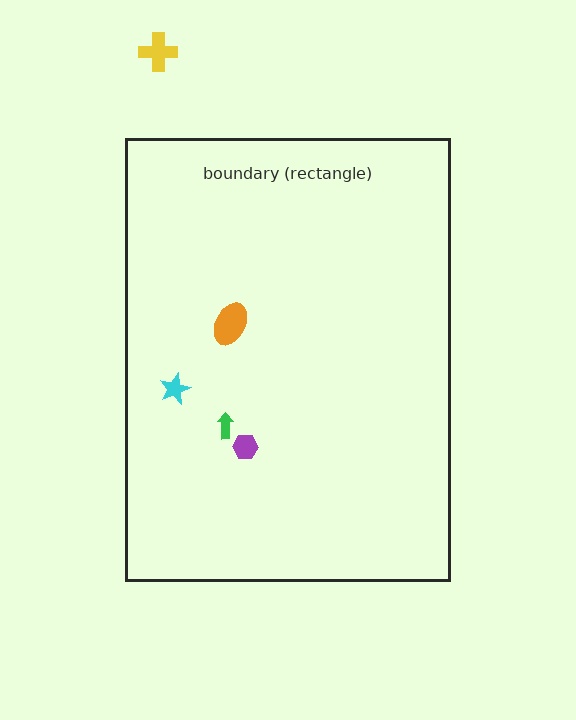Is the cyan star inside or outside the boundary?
Inside.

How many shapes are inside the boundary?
4 inside, 1 outside.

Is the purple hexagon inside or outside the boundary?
Inside.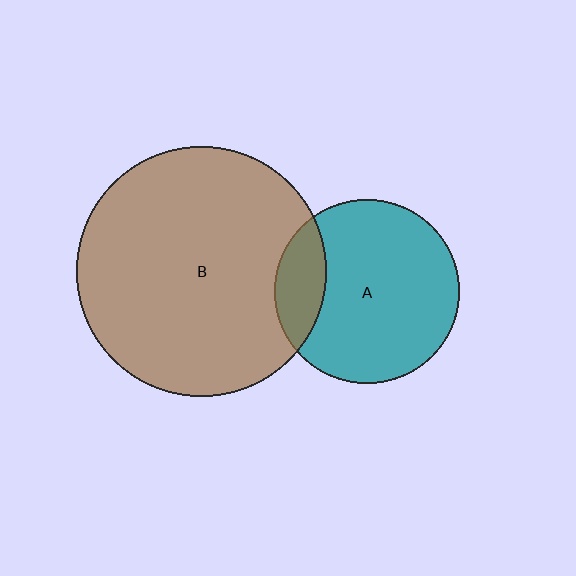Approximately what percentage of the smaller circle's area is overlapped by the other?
Approximately 20%.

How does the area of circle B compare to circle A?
Approximately 1.8 times.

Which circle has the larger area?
Circle B (brown).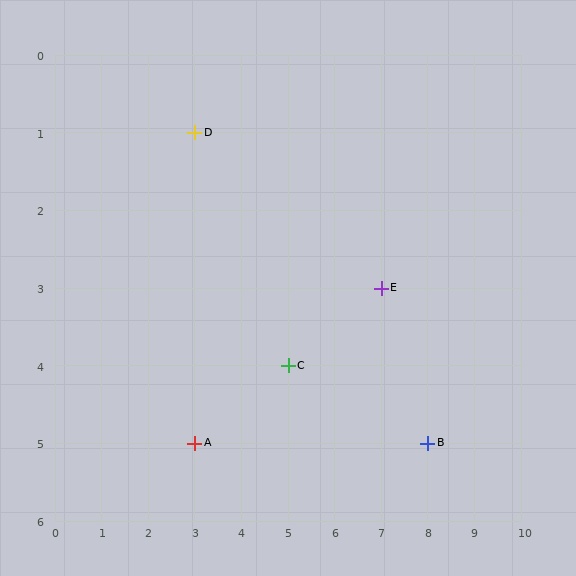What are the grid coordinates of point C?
Point C is at grid coordinates (5, 4).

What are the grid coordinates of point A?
Point A is at grid coordinates (3, 5).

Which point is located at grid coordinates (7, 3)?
Point E is at (7, 3).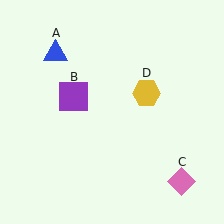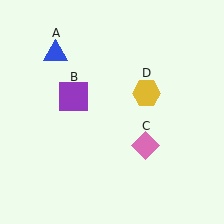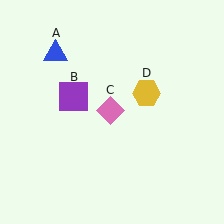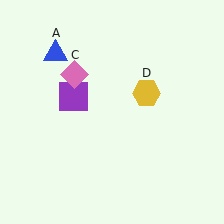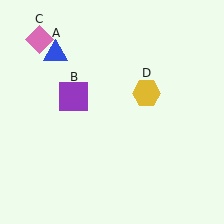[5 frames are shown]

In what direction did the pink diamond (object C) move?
The pink diamond (object C) moved up and to the left.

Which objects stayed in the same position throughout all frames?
Blue triangle (object A) and purple square (object B) and yellow hexagon (object D) remained stationary.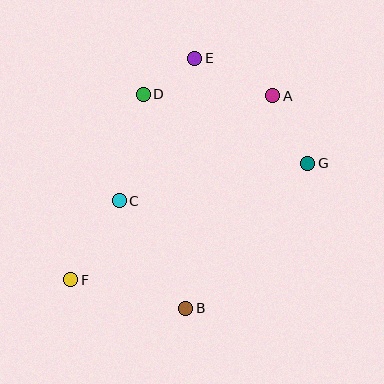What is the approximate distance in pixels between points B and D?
The distance between B and D is approximately 218 pixels.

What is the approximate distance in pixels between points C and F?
The distance between C and F is approximately 93 pixels.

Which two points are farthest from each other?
Points A and F are farthest from each other.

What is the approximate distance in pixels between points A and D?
The distance between A and D is approximately 129 pixels.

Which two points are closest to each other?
Points D and E are closest to each other.